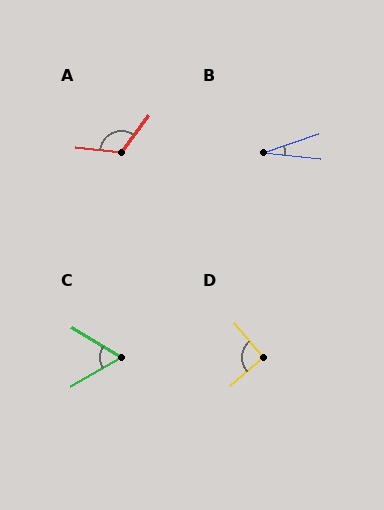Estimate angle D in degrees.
Approximately 91 degrees.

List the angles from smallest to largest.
B (25°), C (61°), D (91°), A (120°).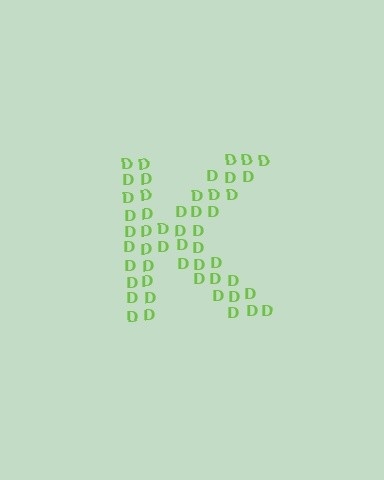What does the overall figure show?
The overall figure shows the letter K.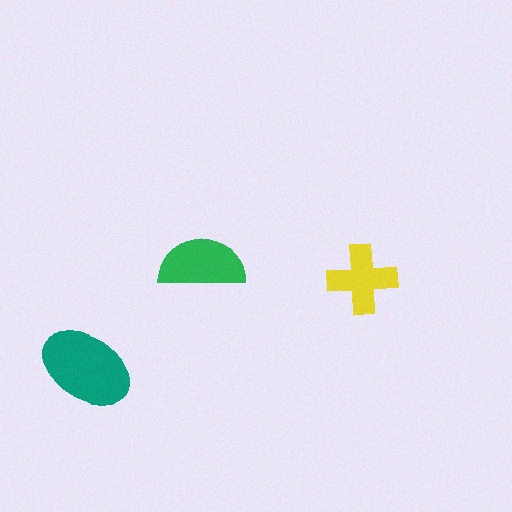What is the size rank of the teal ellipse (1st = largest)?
1st.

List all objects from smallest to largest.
The yellow cross, the green semicircle, the teal ellipse.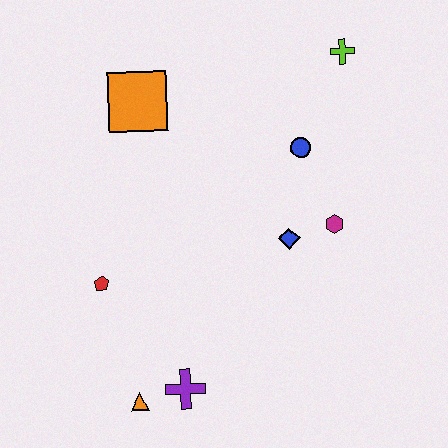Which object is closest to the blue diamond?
The magenta hexagon is closest to the blue diamond.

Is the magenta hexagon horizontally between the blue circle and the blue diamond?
No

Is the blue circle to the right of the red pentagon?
Yes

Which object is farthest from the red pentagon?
The lime cross is farthest from the red pentagon.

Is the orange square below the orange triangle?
No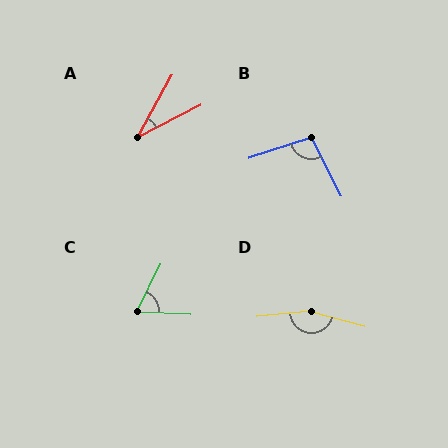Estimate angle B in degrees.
Approximately 98 degrees.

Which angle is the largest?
D, at approximately 159 degrees.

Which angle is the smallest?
A, at approximately 34 degrees.